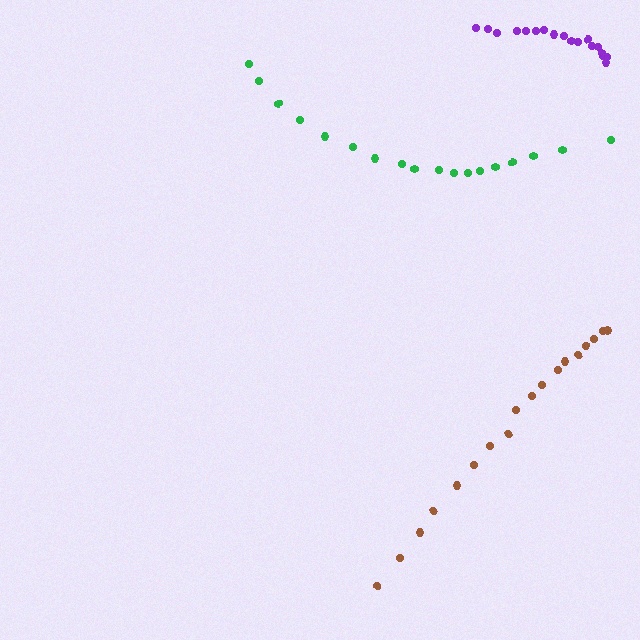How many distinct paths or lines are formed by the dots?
There are 3 distinct paths.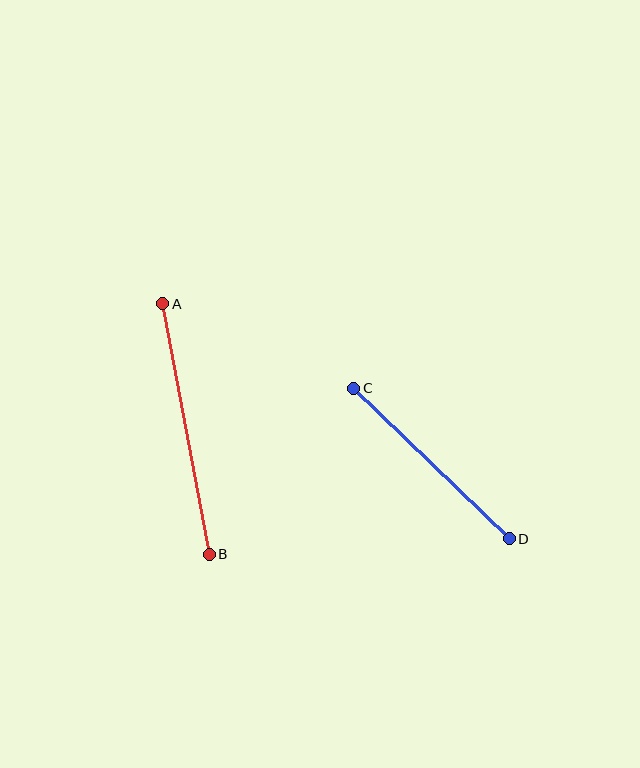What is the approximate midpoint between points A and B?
The midpoint is at approximately (186, 429) pixels.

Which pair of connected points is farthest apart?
Points A and B are farthest apart.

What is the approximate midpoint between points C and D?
The midpoint is at approximately (431, 464) pixels.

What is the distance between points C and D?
The distance is approximately 216 pixels.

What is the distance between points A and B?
The distance is approximately 254 pixels.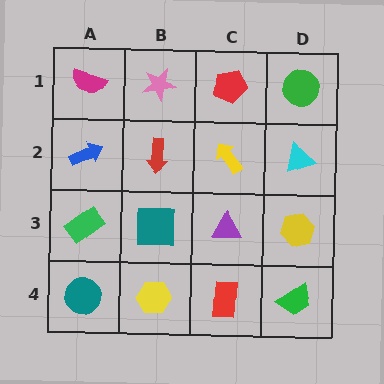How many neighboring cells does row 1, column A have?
2.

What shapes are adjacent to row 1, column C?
A yellow arrow (row 2, column C), a pink star (row 1, column B), a green circle (row 1, column D).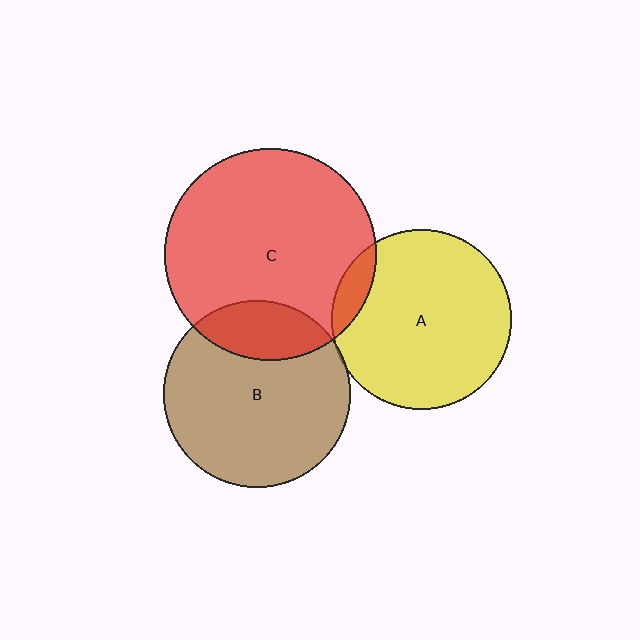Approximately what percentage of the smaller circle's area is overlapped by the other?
Approximately 20%.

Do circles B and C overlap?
Yes.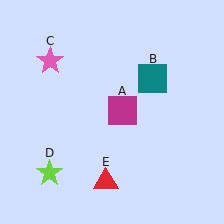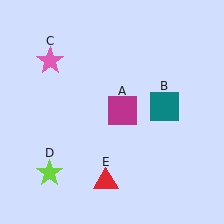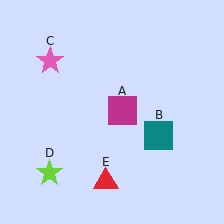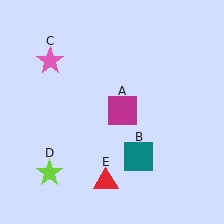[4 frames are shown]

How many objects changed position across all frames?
1 object changed position: teal square (object B).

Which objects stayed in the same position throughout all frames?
Magenta square (object A) and pink star (object C) and lime star (object D) and red triangle (object E) remained stationary.